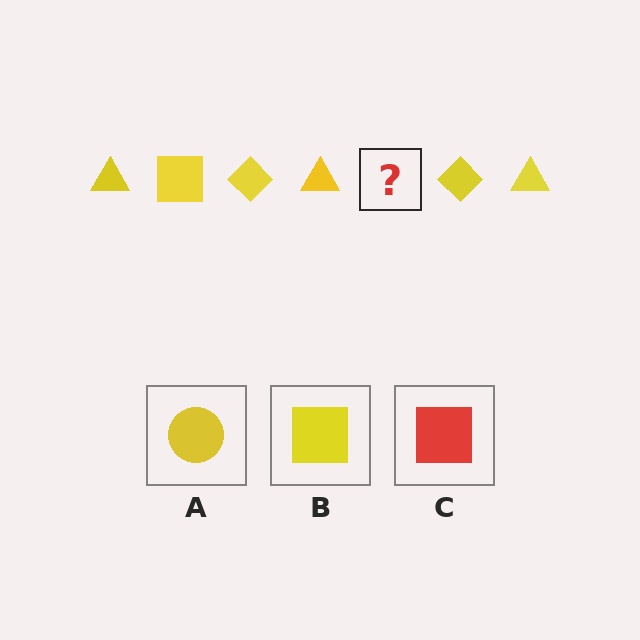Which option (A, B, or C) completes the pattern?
B.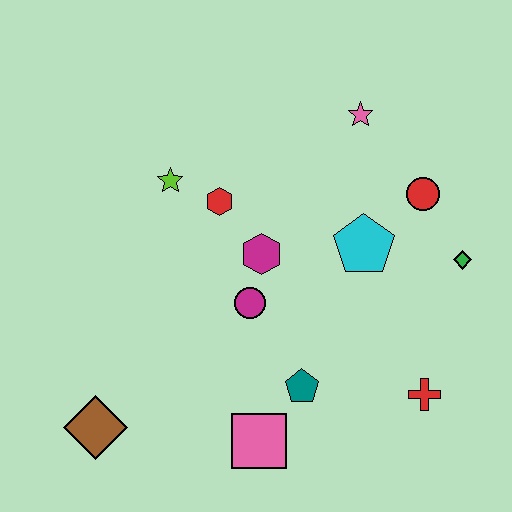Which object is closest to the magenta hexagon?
The magenta circle is closest to the magenta hexagon.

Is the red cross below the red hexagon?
Yes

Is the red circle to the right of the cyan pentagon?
Yes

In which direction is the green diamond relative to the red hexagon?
The green diamond is to the right of the red hexagon.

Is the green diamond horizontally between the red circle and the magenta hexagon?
No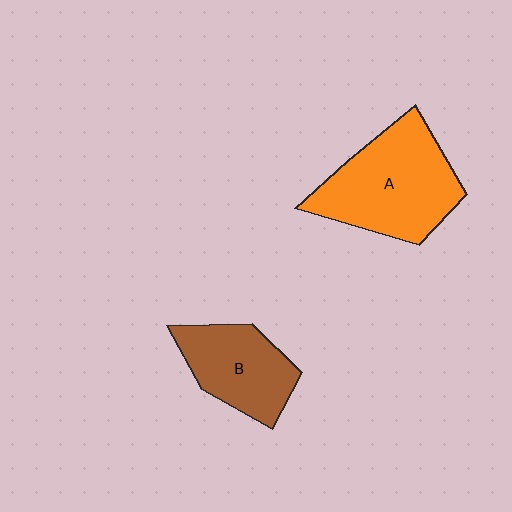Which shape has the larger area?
Shape A (orange).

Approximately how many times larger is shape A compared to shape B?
Approximately 1.5 times.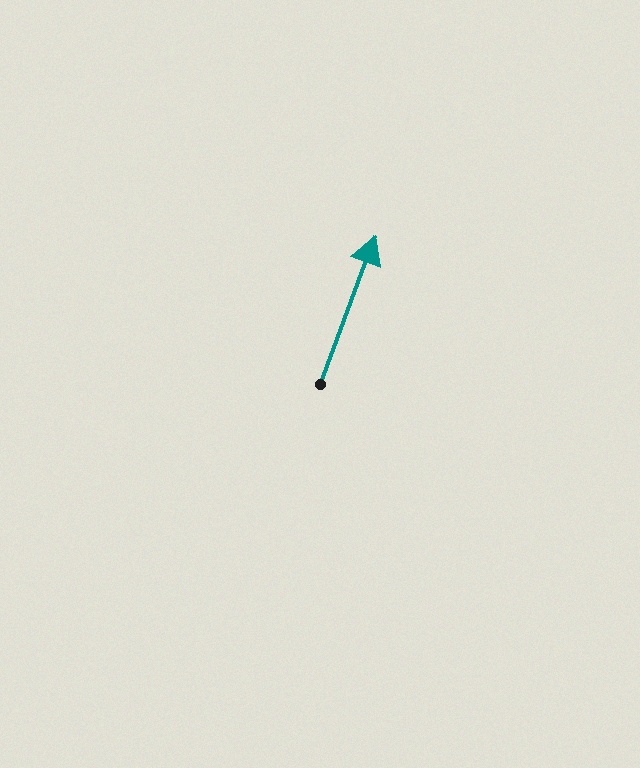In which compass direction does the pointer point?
North.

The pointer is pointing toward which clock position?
Roughly 1 o'clock.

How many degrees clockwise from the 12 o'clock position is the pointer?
Approximately 20 degrees.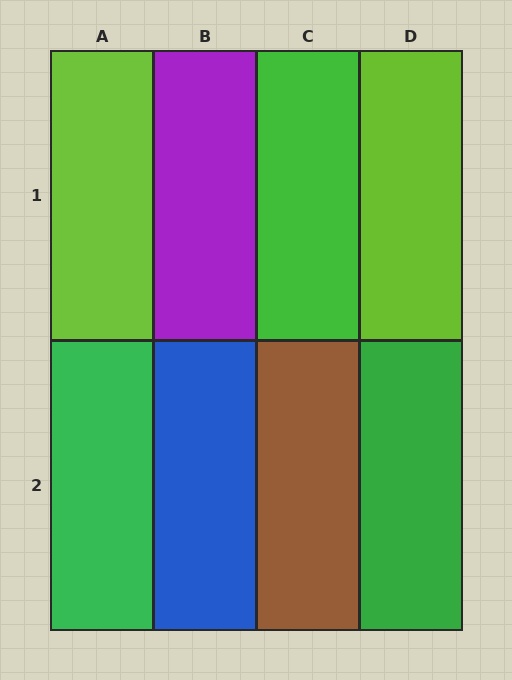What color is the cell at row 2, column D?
Green.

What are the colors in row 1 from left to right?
Lime, purple, green, lime.